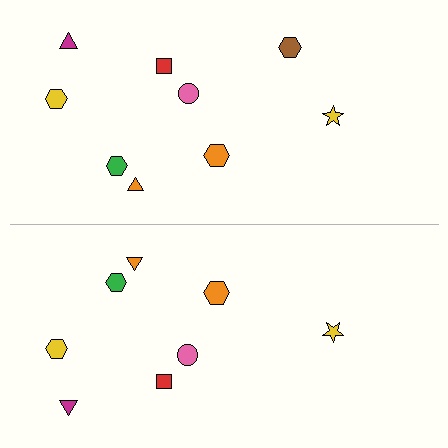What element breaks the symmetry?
A brown hexagon is missing from the bottom side.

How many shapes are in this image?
There are 17 shapes in this image.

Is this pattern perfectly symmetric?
No, the pattern is not perfectly symmetric. A brown hexagon is missing from the bottom side.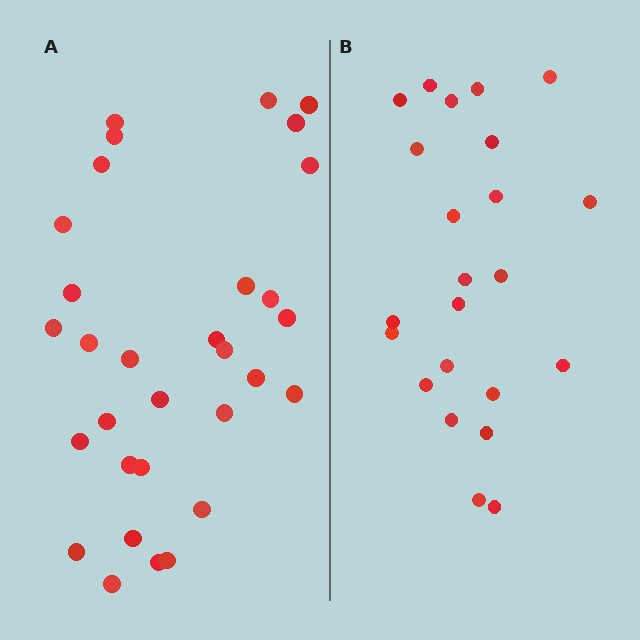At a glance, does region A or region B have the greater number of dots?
Region A (the left region) has more dots.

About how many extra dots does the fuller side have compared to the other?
Region A has roughly 8 or so more dots than region B.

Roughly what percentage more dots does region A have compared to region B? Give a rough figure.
About 35% more.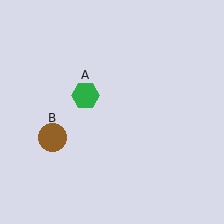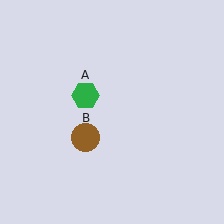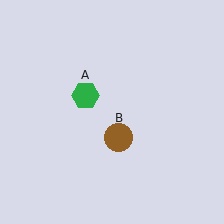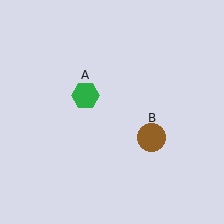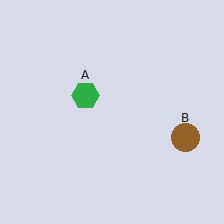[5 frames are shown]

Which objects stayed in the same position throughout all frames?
Green hexagon (object A) remained stationary.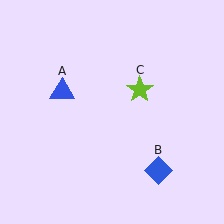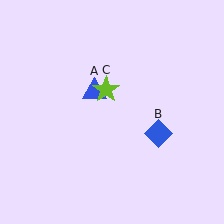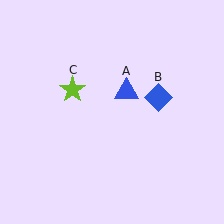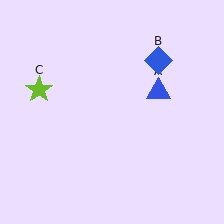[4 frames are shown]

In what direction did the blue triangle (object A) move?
The blue triangle (object A) moved right.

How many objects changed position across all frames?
3 objects changed position: blue triangle (object A), blue diamond (object B), lime star (object C).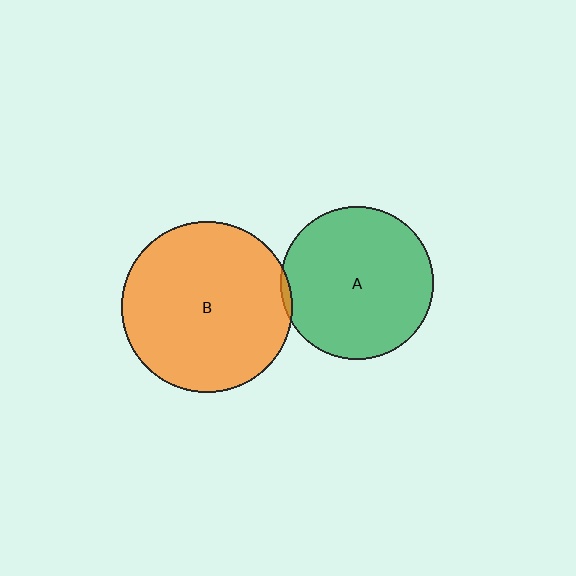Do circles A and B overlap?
Yes.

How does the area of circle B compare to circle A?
Approximately 1.3 times.